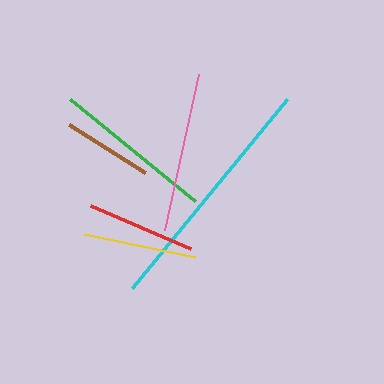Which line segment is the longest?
The cyan line is the longest at approximately 244 pixels.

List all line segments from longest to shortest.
From longest to shortest: cyan, green, pink, yellow, red, brown.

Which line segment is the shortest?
The brown line is the shortest at approximately 89 pixels.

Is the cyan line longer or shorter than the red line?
The cyan line is longer than the red line.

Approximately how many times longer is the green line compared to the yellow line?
The green line is approximately 1.4 times the length of the yellow line.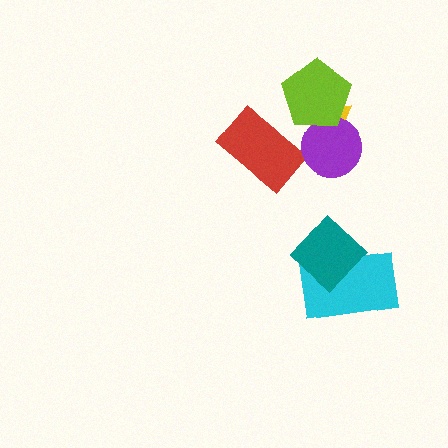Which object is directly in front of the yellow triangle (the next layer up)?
The purple circle is directly in front of the yellow triangle.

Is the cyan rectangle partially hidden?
Yes, it is partially covered by another shape.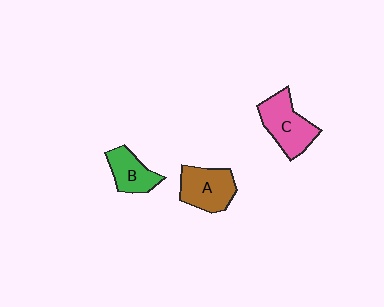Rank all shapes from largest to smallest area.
From largest to smallest: C (pink), A (brown), B (green).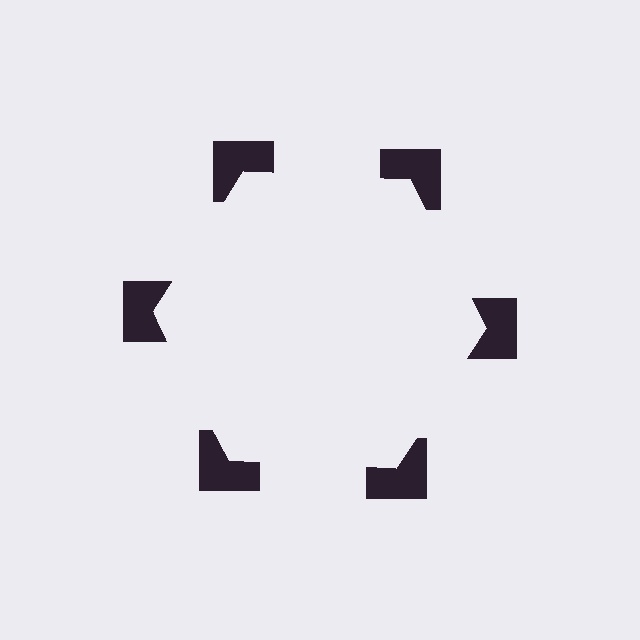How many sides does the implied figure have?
6 sides.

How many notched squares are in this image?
There are 6 — one at each vertex of the illusory hexagon.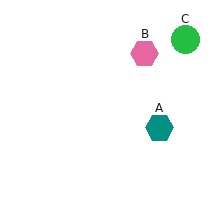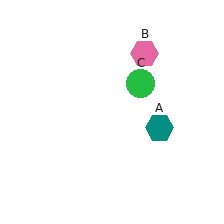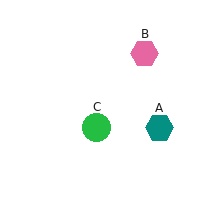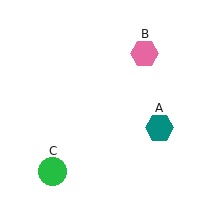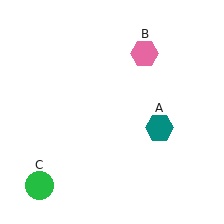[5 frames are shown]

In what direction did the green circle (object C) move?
The green circle (object C) moved down and to the left.